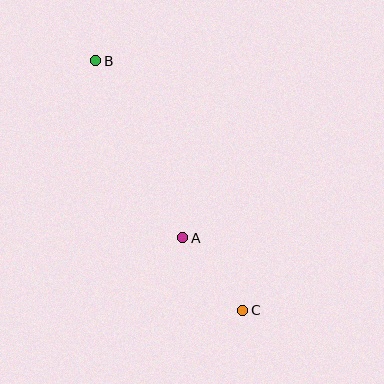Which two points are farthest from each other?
Points B and C are farthest from each other.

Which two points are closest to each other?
Points A and C are closest to each other.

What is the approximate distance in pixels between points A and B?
The distance between A and B is approximately 197 pixels.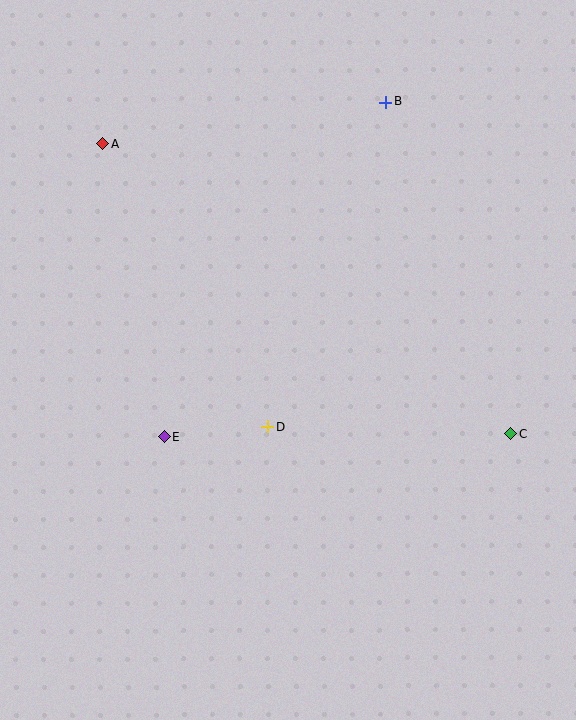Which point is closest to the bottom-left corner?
Point E is closest to the bottom-left corner.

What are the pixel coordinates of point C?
Point C is at (511, 434).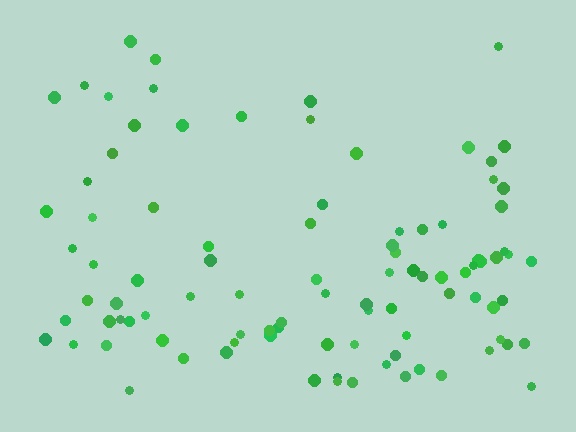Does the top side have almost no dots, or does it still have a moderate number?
Still a moderate number, just noticeably fewer than the bottom.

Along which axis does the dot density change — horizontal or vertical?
Vertical.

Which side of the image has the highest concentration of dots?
The bottom.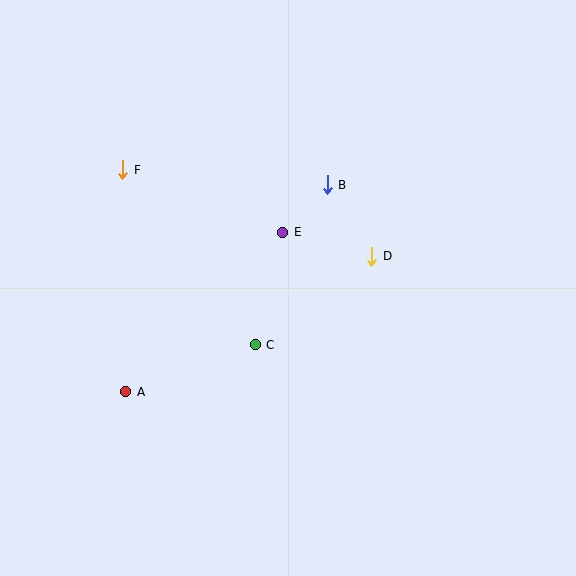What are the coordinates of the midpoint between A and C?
The midpoint between A and C is at (191, 368).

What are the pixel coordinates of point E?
Point E is at (283, 232).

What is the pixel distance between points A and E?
The distance between A and E is 224 pixels.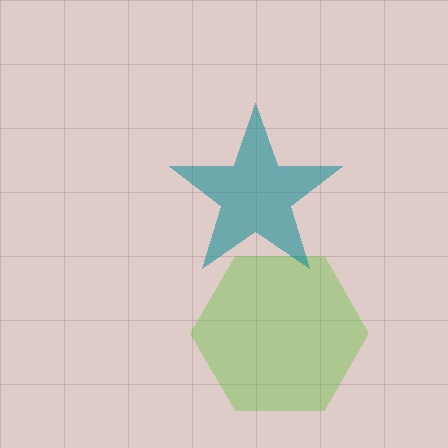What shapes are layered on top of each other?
The layered shapes are: a lime hexagon, a teal star.